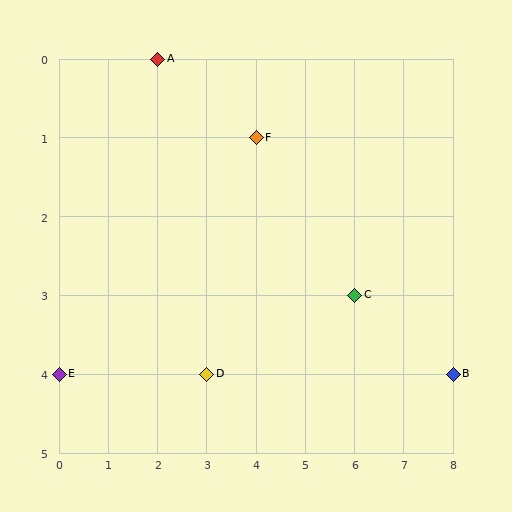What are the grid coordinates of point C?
Point C is at grid coordinates (6, 3).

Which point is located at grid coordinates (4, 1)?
Point F is at (4, 1).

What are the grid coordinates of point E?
Point E is at grid coordinates (0, 4).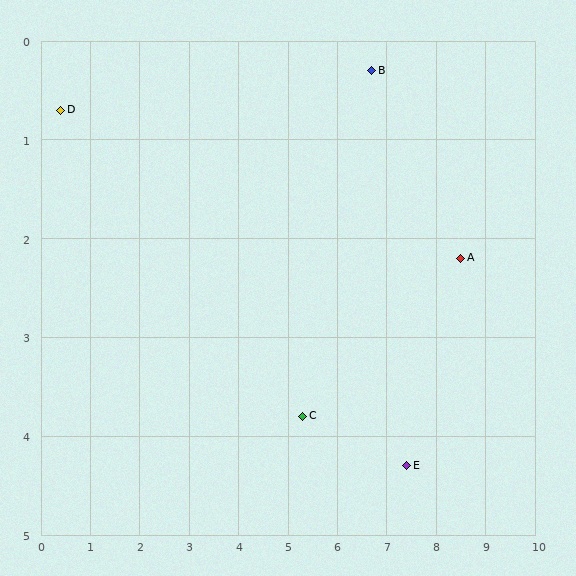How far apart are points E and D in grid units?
Points E and D are about 7.9 grid units apart.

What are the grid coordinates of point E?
Point E is at approximately (7.4, 4.3).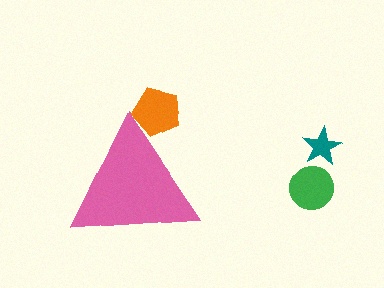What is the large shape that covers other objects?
A pink triangle.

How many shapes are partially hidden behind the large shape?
1 shape is partially hidden.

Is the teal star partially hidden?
No, the teal star is fully visible.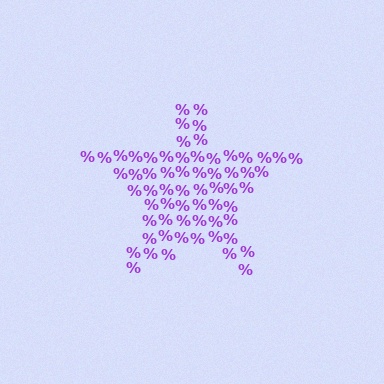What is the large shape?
The large shape is a star.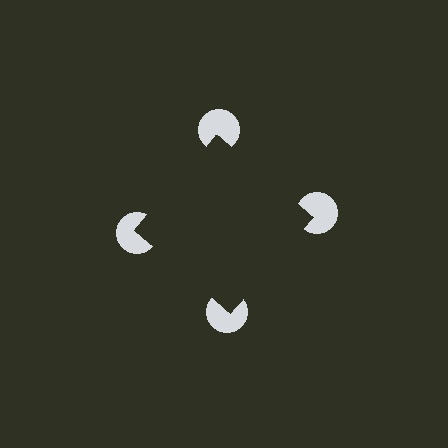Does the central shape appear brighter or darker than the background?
It typically appears slightly darker than the background, even though no actual brightness change is drawn.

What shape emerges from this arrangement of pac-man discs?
An illusory square — its edges are inferred from the aligned wedge cuts in the pac-man discs, not physically drawn.